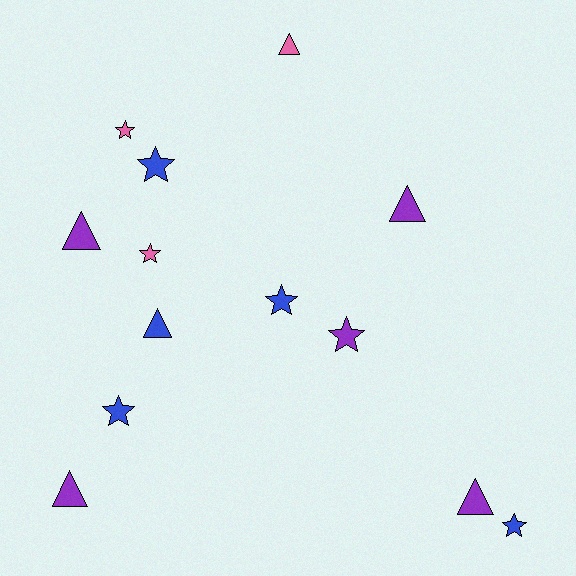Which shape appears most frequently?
Star, with 7 objects.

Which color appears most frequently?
Purple, with 5 objects.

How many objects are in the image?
There are 13 objects.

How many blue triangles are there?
There is 1 blue triangle.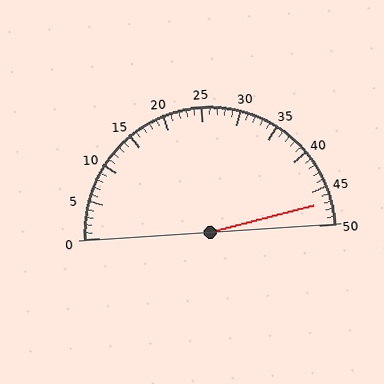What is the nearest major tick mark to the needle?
The nearest major tick mark is 45.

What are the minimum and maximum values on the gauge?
The gauge ranges from 0 to 50.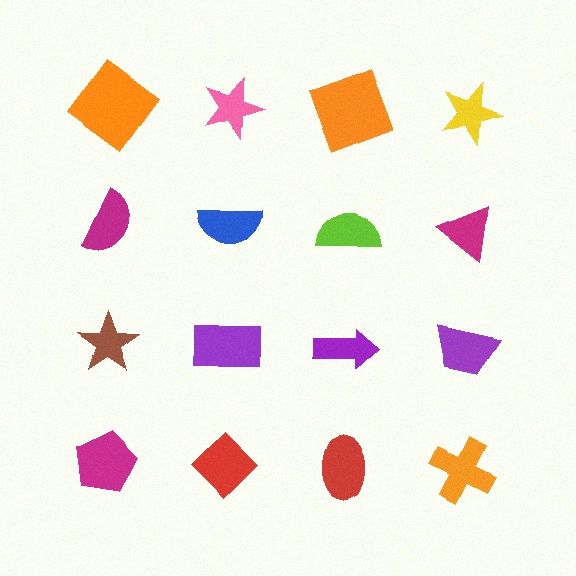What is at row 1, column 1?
An orange diamond.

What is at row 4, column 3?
A red ellipse.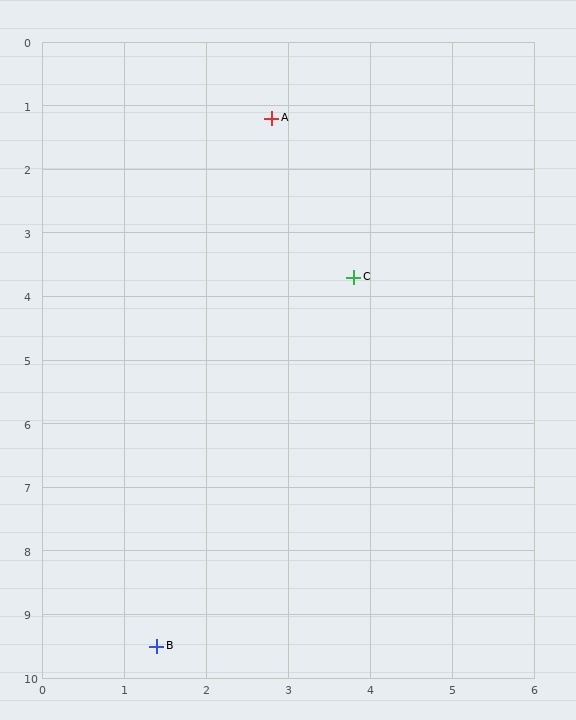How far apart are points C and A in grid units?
Points C and A are about 2.7 grid units apart.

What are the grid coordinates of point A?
Point A is at approximately (2.8, 1.2).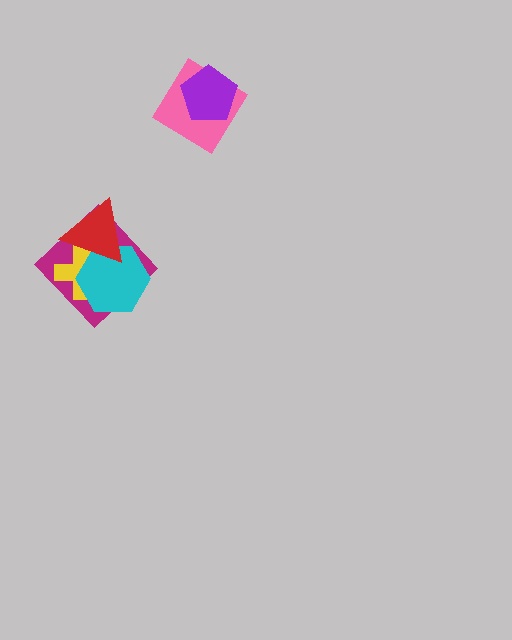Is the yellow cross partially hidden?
Yes, it is partially covered by another shape.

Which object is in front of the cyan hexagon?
The red triangle is in front of the cyan hexagon.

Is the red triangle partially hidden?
No, no other shape covers it.